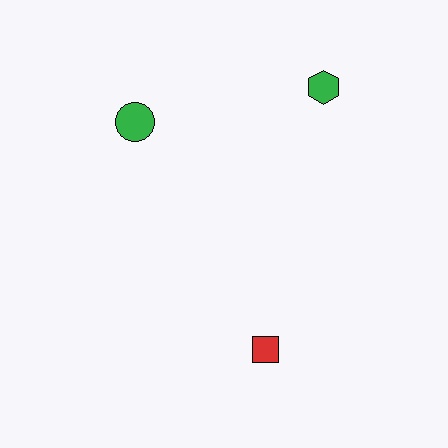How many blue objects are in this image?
There are no blue objects.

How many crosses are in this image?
There are no crosses.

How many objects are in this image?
There are 3 objects.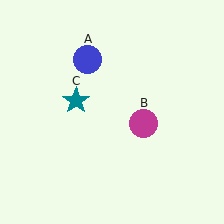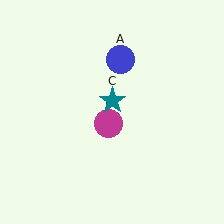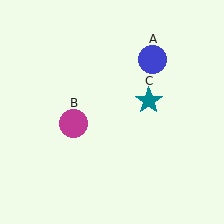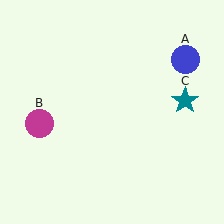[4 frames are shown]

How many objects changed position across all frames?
3 objects changed position: blue circle (object A), magenta circle (object B), teal star (object C).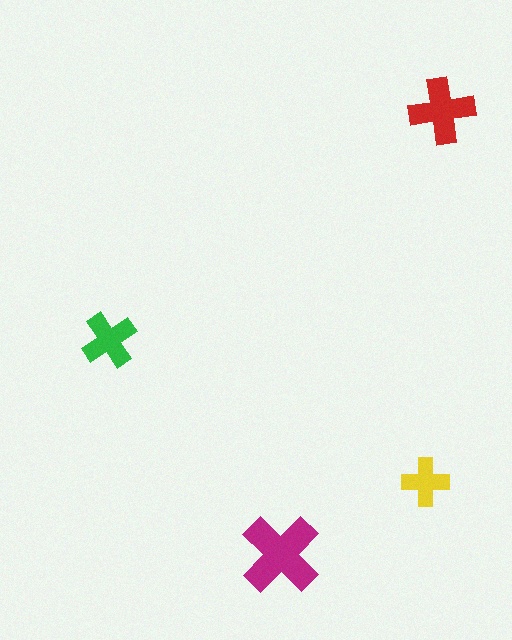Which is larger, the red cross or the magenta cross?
The magenta one.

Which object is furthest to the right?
The red cross is rightmost.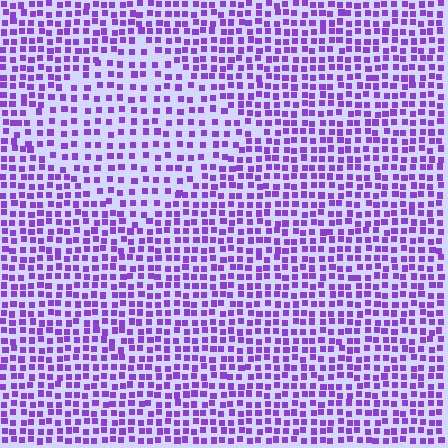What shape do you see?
I see a diamond.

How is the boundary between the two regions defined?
The boundary is defined by a change in element density (approximately 1.6x ratio). All elements are the same color, size, and shape.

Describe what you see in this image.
The image contains small purple elements arranged at two different densities. A diamond-shaped region is visible where the elements are less densely packed than the surrounding area.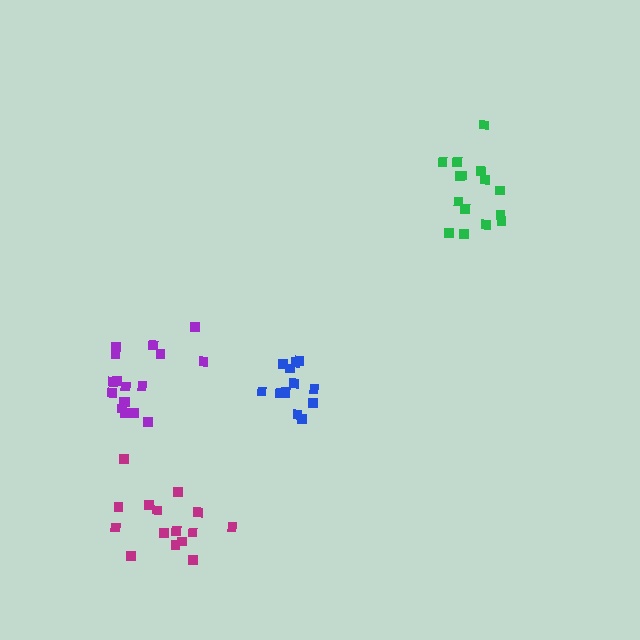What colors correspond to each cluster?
The clusters are colored: green, magenta, blue, purple.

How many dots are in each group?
Group 1: 15 dots, Group 2: 15 dots, Group 3: 13 dots, Group 4: 17 dots (60 total).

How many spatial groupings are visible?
There are 4 spatial groupings.